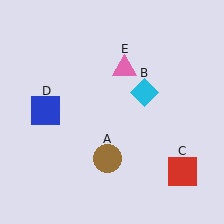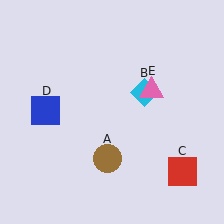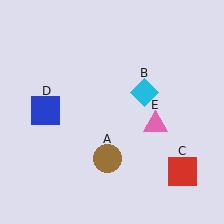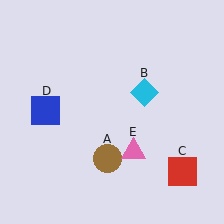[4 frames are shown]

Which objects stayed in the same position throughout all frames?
Brown circle (object A) and cyan diamond (object B) and red square (object C) and blue square (object D) remained stationary.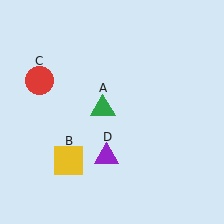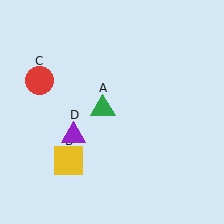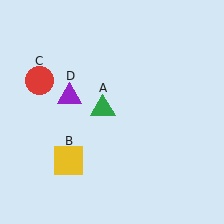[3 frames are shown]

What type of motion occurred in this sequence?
The purple triangle (object D) rotated clockwise around the center of the scene.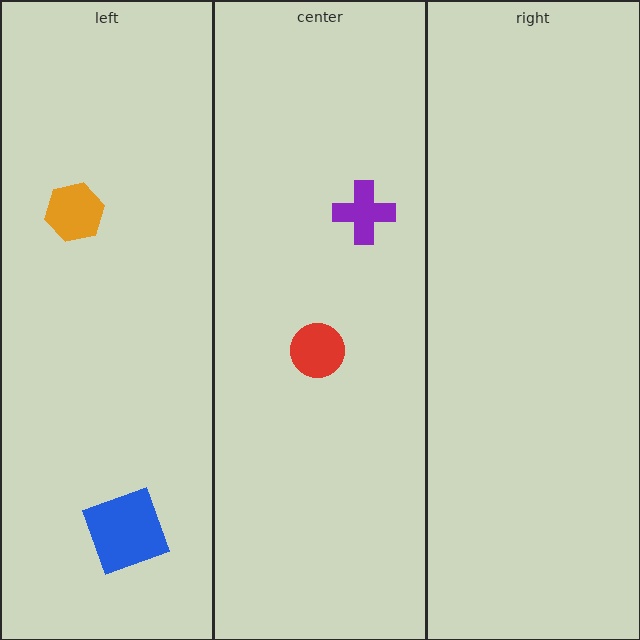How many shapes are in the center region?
2.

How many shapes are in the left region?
2.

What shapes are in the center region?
The red circle, the purple cross.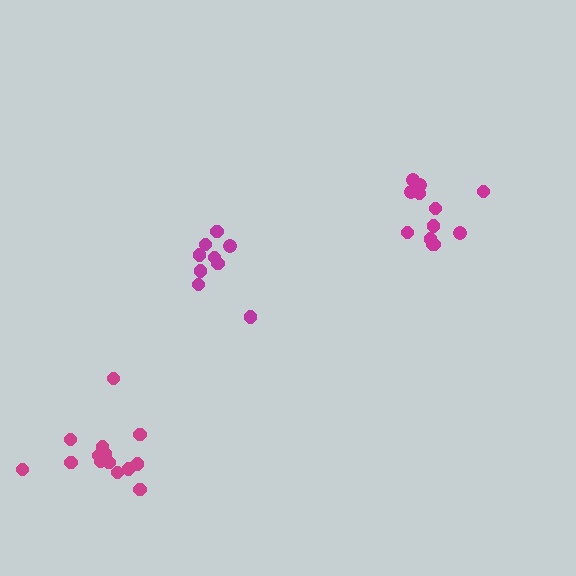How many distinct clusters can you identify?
There are 3 distinct clusters.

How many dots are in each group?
Group 1: 12 dots, Group 2: 9 dots, Group 3: 15 dots (36 total).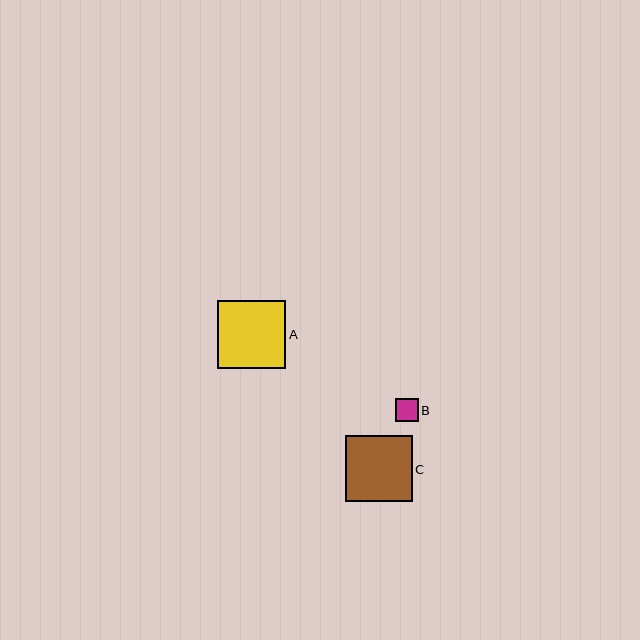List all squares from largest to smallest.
From largest to smallest: A, C, B.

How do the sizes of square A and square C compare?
Square A and square C are approximately the same size.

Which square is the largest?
Square A is the largest with a size of approximately 68 pixels.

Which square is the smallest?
Square B is the smallest with a size of approximately 23 pixels.